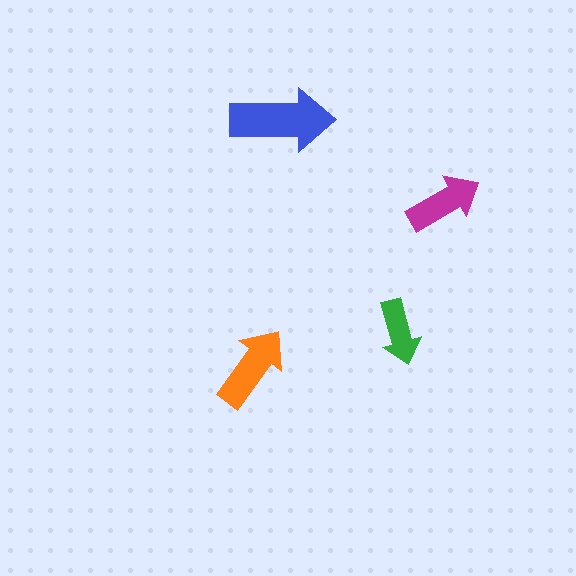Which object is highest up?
The blue arrow is topmost.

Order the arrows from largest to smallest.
the blue one, the orange one, the magenta one, the green one.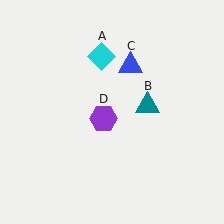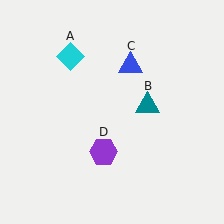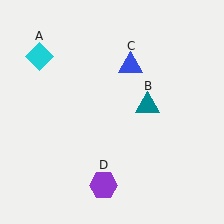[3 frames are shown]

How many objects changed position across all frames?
2 objects changed position: cyan diamond (object A), purple hexagon (object D).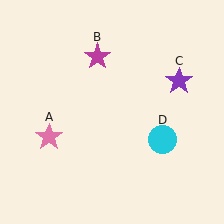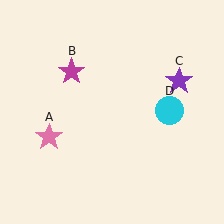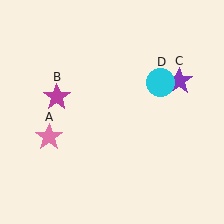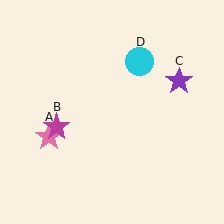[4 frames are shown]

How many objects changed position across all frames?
2 objects changed position: magenta star (object B), cyan circle (object D).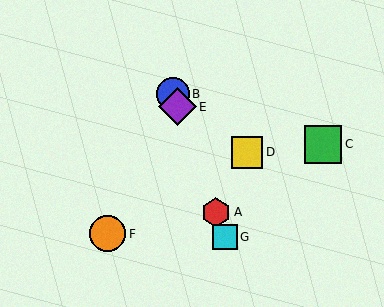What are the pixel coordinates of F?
Object F is at (108, 234).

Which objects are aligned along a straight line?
Objects A, B, E, G are aligned along a straight line.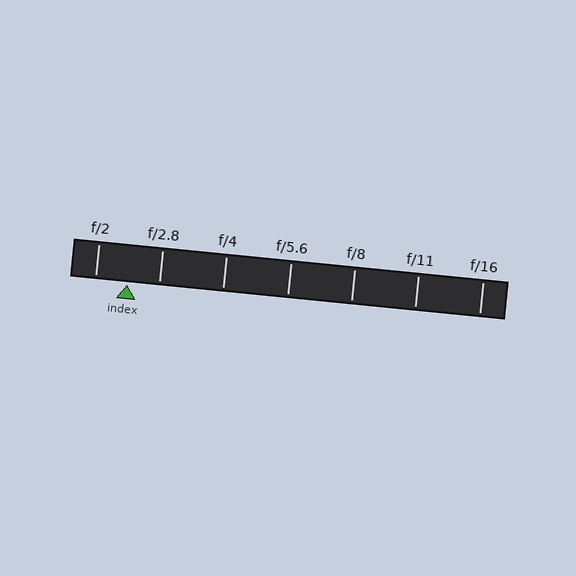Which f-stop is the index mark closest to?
The index mark is closest to f/2.8.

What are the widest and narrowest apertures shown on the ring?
The widest aperture shown is f/2 and the narrowest is f/16.